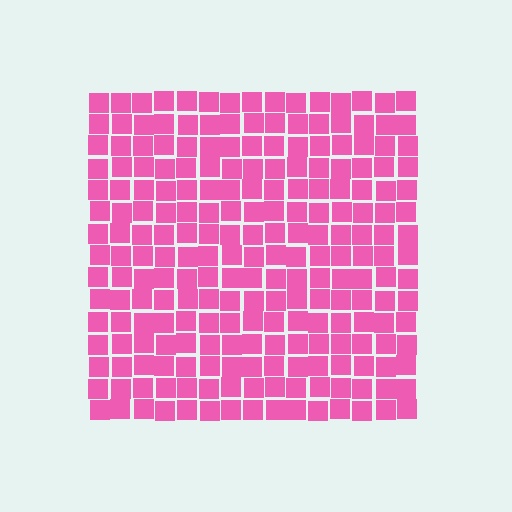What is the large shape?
The large shape is a square.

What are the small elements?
The small elements are squares.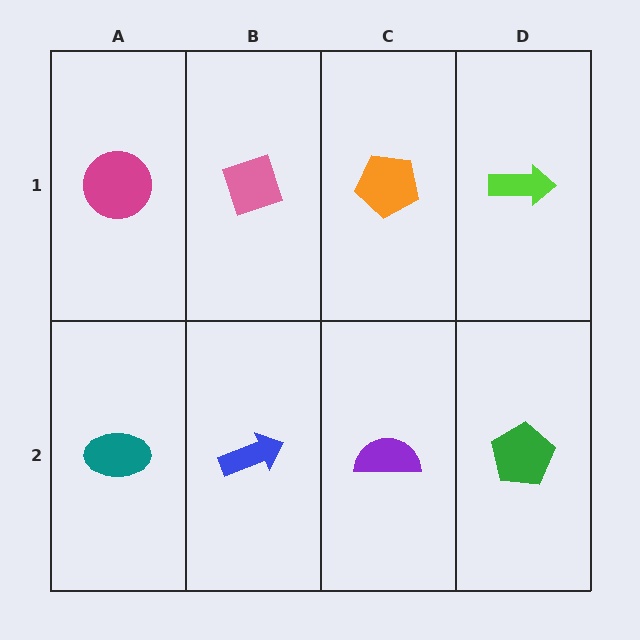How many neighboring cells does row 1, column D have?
2.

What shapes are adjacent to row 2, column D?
A lime arrow (row 1, column D), a purple semicircle (row 2, column C).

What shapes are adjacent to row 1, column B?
A blue arrow (row 2, column B), a magenta circle (row 1, column A), an orange pentagon (row 1, column C).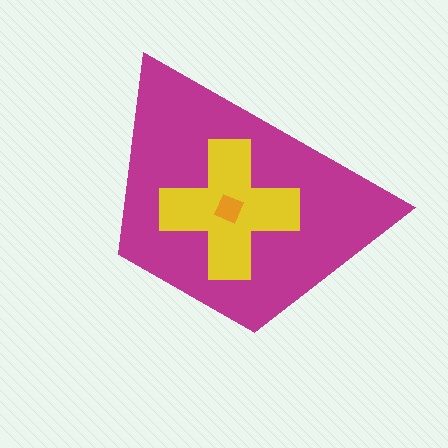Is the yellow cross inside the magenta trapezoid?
Yes.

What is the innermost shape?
The orange diamond.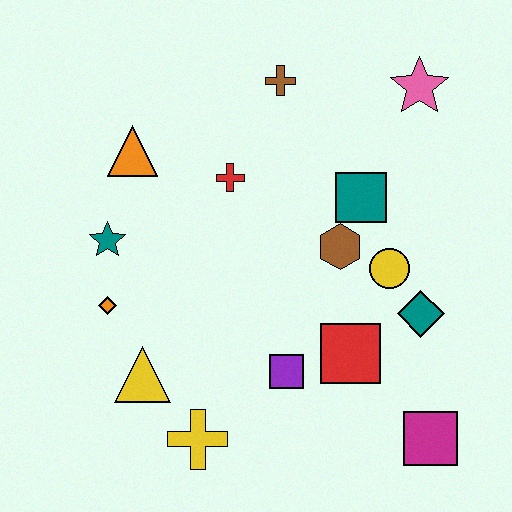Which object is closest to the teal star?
The orange diamond is closest to the teal star.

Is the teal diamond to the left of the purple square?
No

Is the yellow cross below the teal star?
Yes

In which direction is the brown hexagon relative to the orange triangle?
The brown hexagon is to the right of the orange triangle.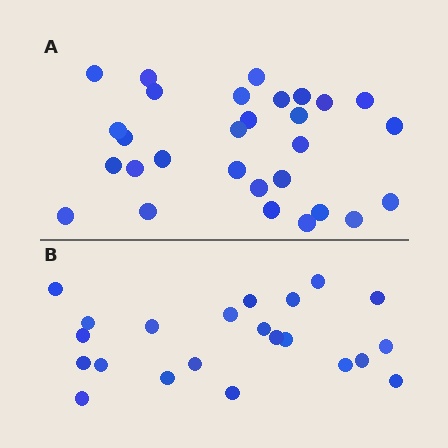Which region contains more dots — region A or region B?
Region A (the top region) has more dots.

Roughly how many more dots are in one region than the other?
Region A has roughly 8 or so more dots than region B.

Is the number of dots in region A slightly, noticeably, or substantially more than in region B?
Region A has noticeably more, but not dramatically so. The ratio is roughly 1.3 to 1.